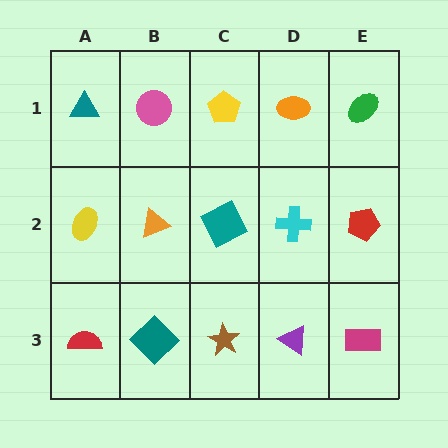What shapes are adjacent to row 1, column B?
An orange triangle (row 2, column B), a teal triangle (row 1, column A), a yellow pentagon (row 1, column C).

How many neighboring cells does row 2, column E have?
3.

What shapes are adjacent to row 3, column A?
A yellow ellipse (row 2, column A), a teal diamond (row 3, column B).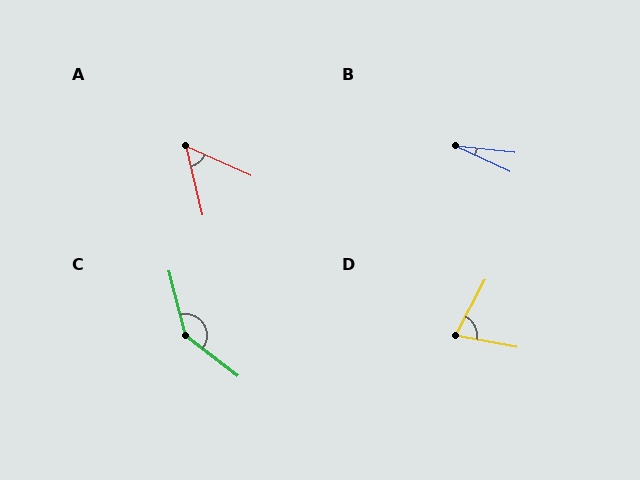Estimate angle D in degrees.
Approximately 72 degrees.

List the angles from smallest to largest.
B (18°), A (52°), D (72°), C (142°).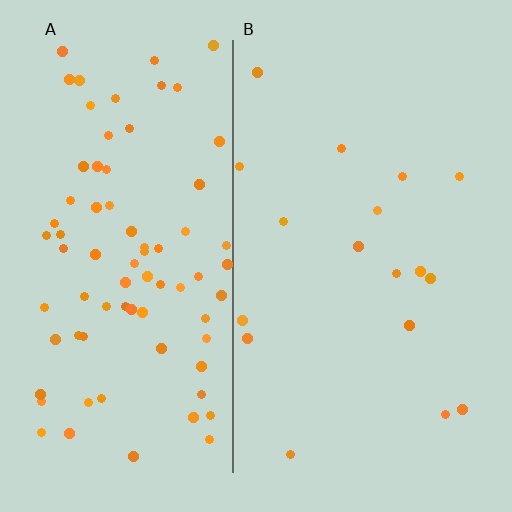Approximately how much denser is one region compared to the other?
Approximately 4.6× — region A over region B.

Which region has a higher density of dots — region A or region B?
A (the left).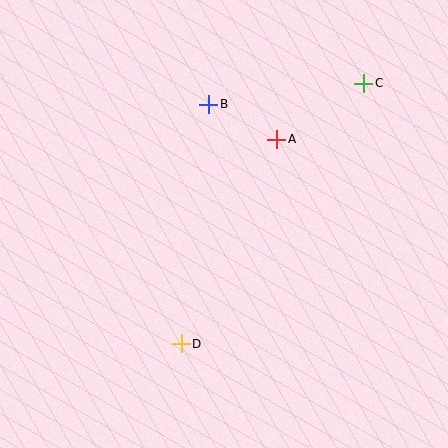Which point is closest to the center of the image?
Point A at (277, 139) is closest to the center.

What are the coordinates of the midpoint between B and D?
The midpoint between B and D is at (195, 224).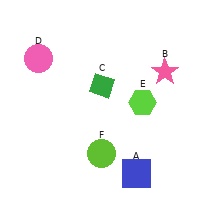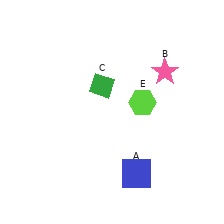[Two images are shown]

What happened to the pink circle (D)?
The pink circle (D) was removed in Image 2. It was in the top-left area of Image 1.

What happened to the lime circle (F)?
The lime circle (F) was removed in Image 2. It was in the bottom-left area of Image 1.